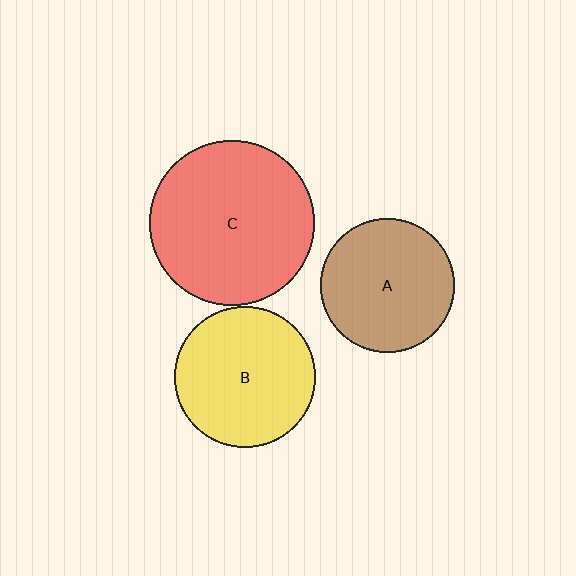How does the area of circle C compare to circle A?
Approximately 1.5 times.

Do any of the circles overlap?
No, none of the circles overlap.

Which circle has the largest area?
Circle C (red).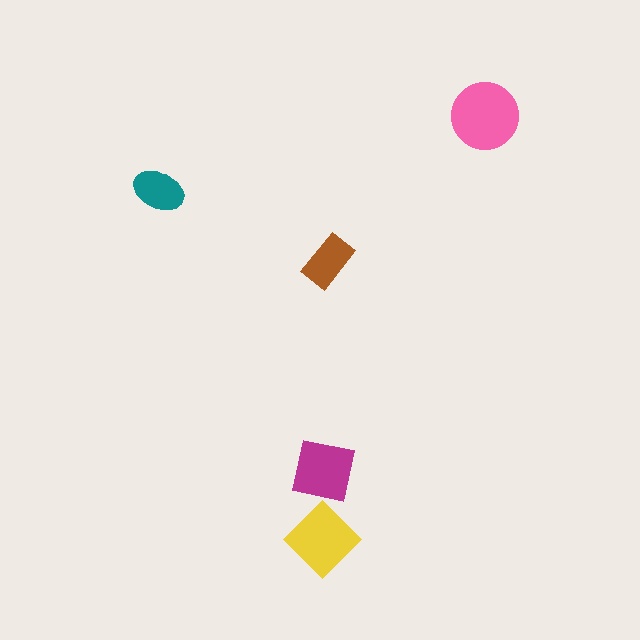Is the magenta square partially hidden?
Yes, it is partially covered by another shape.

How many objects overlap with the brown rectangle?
0 objects overlap with the brown rectangle.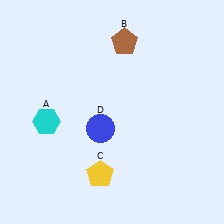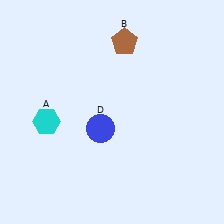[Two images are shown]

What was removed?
The yellow pentagon (C) was removed in Image 2.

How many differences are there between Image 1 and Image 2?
There is 1 difference between the two images.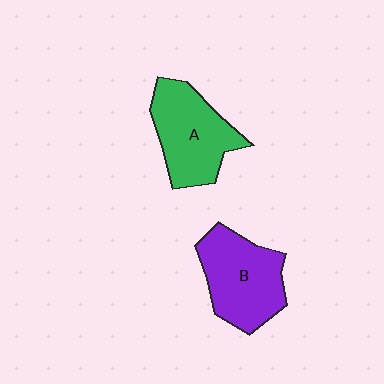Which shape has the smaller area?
Shape A (green).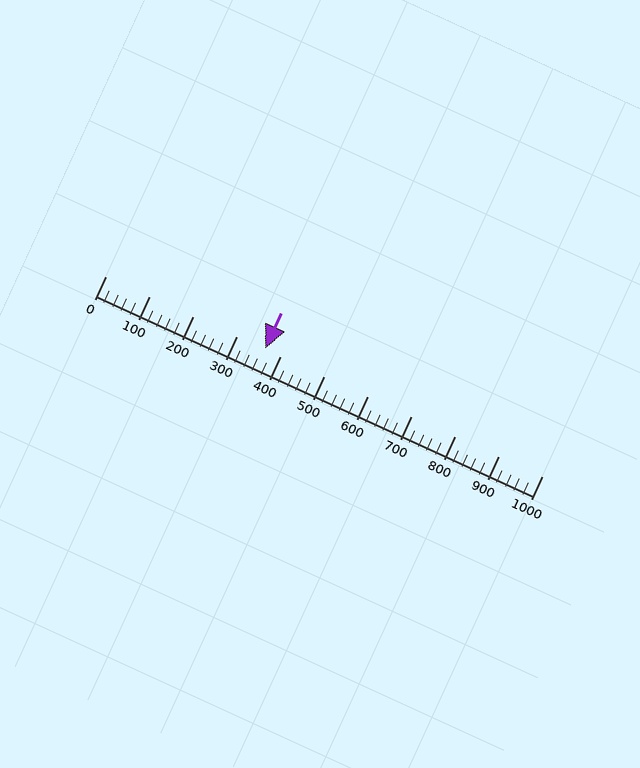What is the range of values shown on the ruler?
The ruler shows values from 0 to 1000.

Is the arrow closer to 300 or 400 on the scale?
The arrow is closer to 400.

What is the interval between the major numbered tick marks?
The major tick marks are spaced 100 units apart.